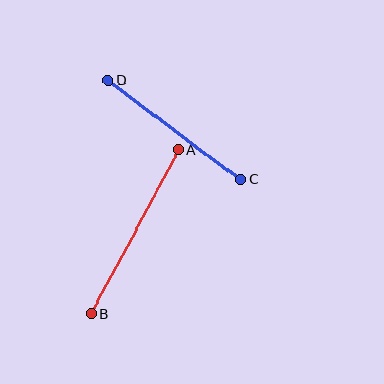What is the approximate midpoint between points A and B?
The midpoint is at approximately (135, 232) pixels.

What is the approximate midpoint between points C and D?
The midpoint is at approximately (174, 130) pixels.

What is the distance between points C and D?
The distance is approximately 166 pixels.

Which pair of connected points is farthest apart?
Points A and B are farthest apart.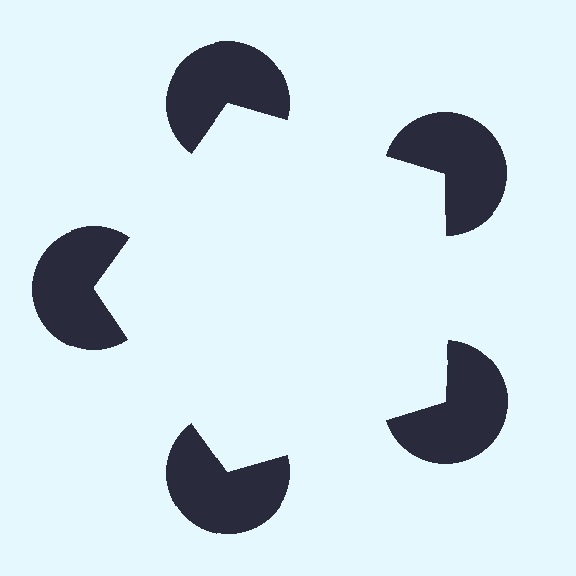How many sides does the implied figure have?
5 sides.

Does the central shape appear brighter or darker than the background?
It typically appears slightly brighter than the background, even though no actual brightness change is drawn.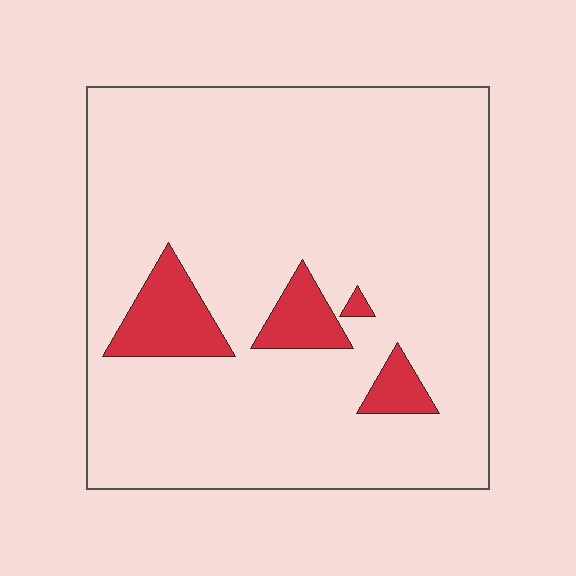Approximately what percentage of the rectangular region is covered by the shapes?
Approximately 10%.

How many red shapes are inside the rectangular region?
4.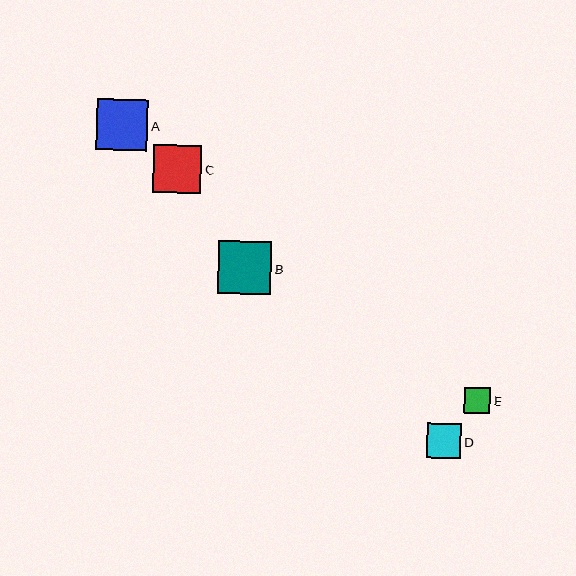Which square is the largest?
Square B is the largest with a size of approximately 53 pixels.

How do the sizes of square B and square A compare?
Square B and square A are approximately the same size.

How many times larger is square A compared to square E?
Square A is approximately 2.0 times the size of square E.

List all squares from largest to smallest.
From largest to smallest: B, A, C, D, E.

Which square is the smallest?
Square E is the smallest with a size of approximately 26 pixels.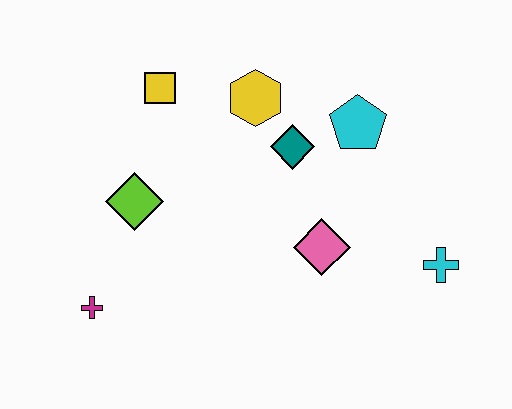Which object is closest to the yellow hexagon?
The teal diamond is closest to the yellow hexagon.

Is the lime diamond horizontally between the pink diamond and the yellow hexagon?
No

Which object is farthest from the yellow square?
The cyan cross is farthest from the yellow square.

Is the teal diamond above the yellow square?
No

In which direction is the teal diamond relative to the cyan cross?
The teal diamond is to the left of the cyan cross.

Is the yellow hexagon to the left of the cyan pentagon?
Yes